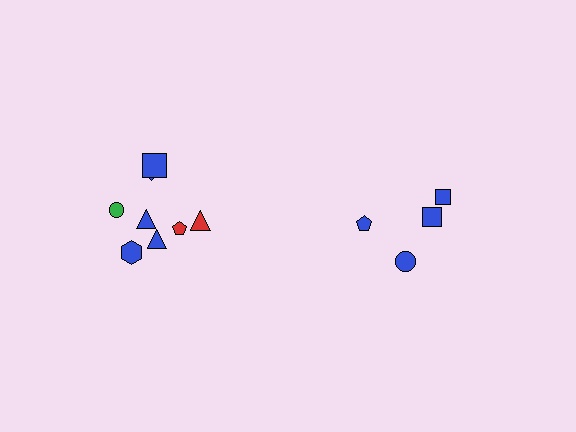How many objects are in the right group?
There are 4 objects.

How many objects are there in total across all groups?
There are 12 objects.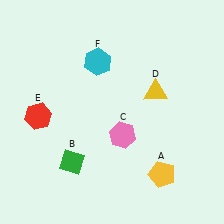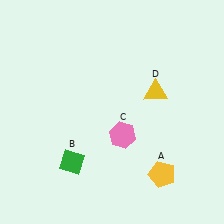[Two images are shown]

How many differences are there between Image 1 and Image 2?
There are 2 differences between the two images.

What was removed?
The red hexagon (E), the cyan hexagon (F) were removed in Image 2.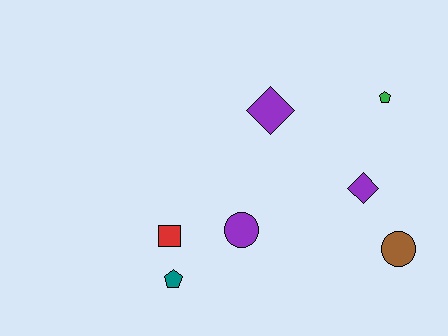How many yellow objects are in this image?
There are no yellow objects.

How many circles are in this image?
There are 2 circles.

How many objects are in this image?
There are 7 objects.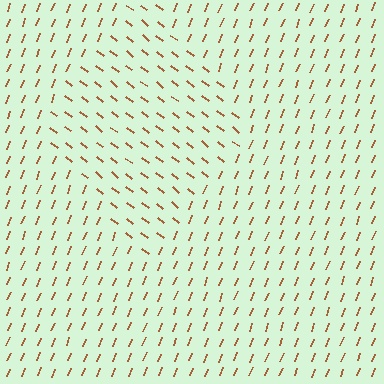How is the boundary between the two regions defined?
The boundary is defined purely by a change in line orientation (approximately 74 degrees difference). All lines are the same color and thickness.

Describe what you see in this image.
The image is filled with small brown line segments. A diamond region in the image has lines oriented differently from the surrounding lines, creating a visible texture boundary.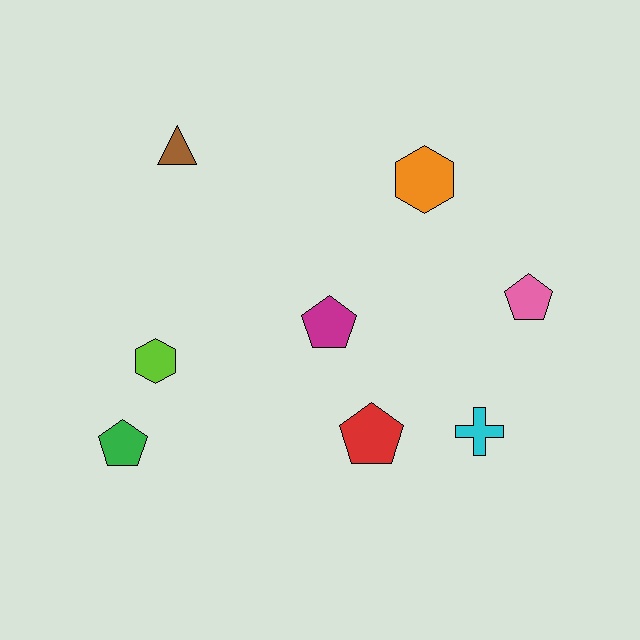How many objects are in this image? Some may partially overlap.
There are 8 objects.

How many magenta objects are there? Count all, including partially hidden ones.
There is 1 magenta object.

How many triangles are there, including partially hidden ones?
There is 1 triangle.